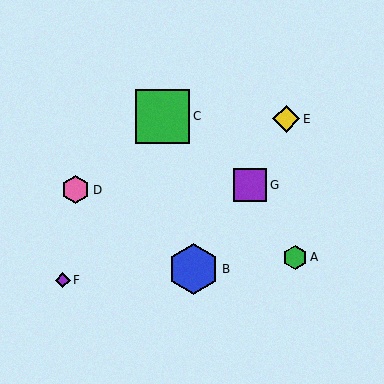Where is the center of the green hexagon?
The center of the green hexagon is at (295, 258).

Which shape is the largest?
The green square (labeled C) is the largest.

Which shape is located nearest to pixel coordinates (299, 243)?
The green hexagon (labeled A) at (295, 258) is nearest to that location.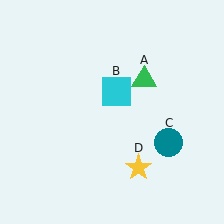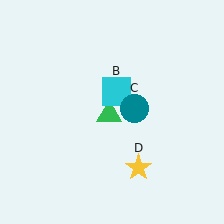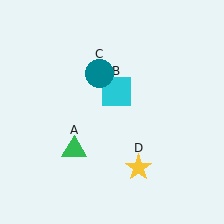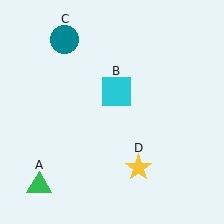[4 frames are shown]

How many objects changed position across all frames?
2 objects changed position: green triangle (object A), teal circle (object C).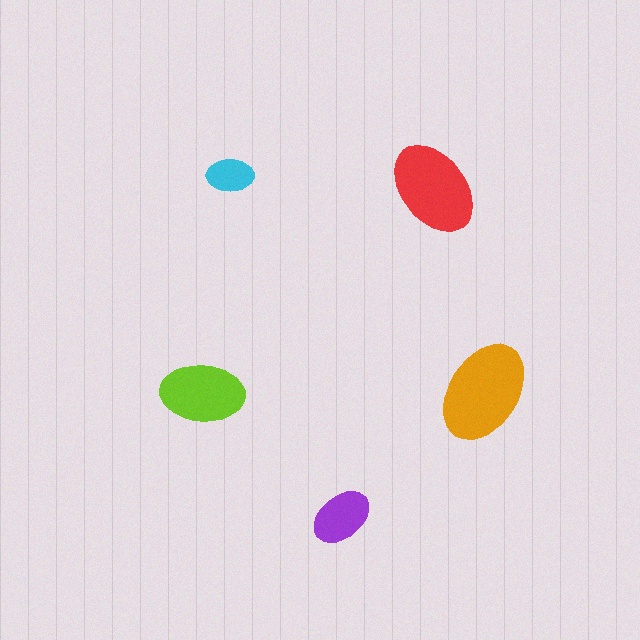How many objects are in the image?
There are 5 objects in the image.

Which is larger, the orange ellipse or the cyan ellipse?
The orange one.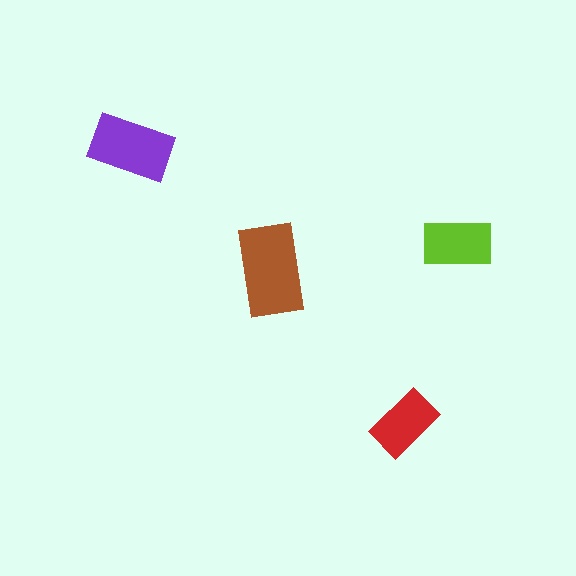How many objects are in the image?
There are 4 objects in the image.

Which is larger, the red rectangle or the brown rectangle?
The brown one.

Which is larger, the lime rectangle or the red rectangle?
The lime one.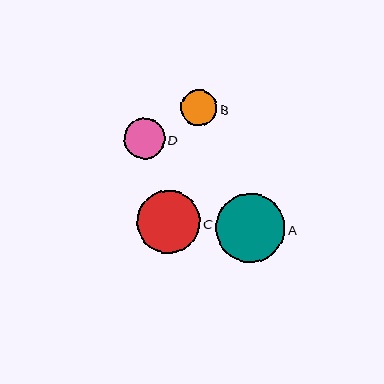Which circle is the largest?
Circle A is the largest with a size of approximately 69 pixels.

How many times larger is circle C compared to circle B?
Circle C is approximately 1.7 times the size of circle B.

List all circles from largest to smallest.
From largest to smallest: A, C, D, B.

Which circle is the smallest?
Circle B is the smallest with a size of approximately 37 pixels.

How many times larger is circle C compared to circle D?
Circle C is approximately 1.6 times the size of circle D.